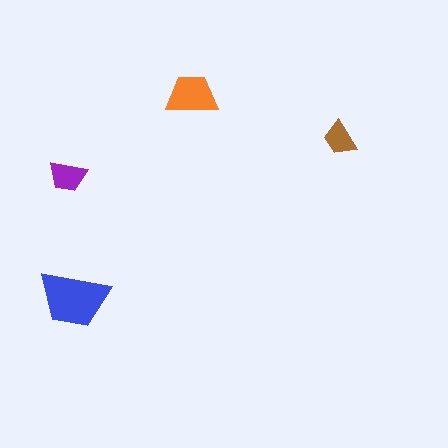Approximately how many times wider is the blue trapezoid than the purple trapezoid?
About 2 times wider.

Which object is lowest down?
The blue trapezoid is bottommost.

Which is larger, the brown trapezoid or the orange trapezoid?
The orange one.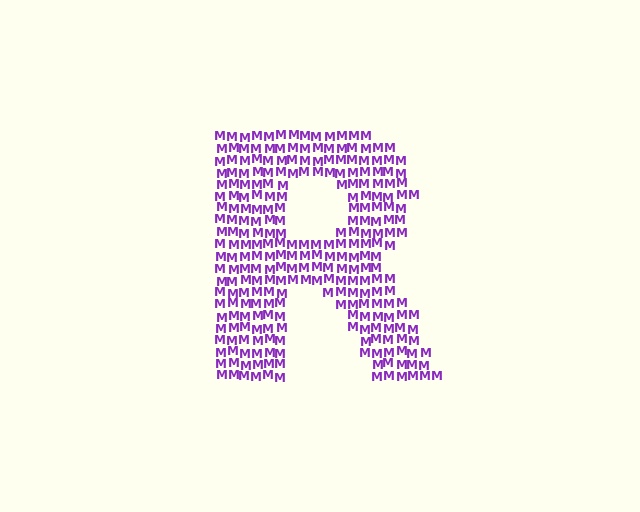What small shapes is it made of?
It is made of small letter M's.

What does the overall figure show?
The overall figure shows the letter R.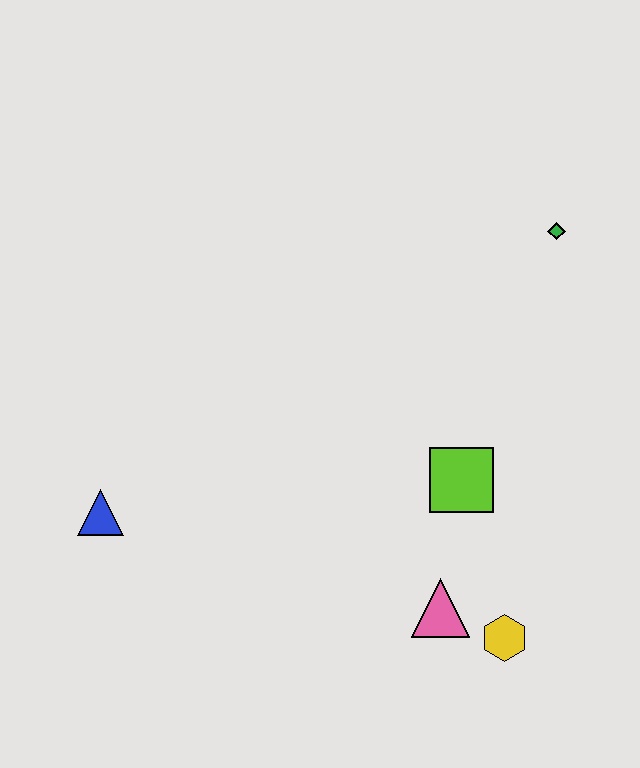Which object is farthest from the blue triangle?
The green diamond is farthest from the blue triangle.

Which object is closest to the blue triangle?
The pink triangle is closest to the blue triangle.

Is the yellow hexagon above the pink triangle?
No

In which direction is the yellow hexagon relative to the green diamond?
The yellow hexagon is below the green diamond.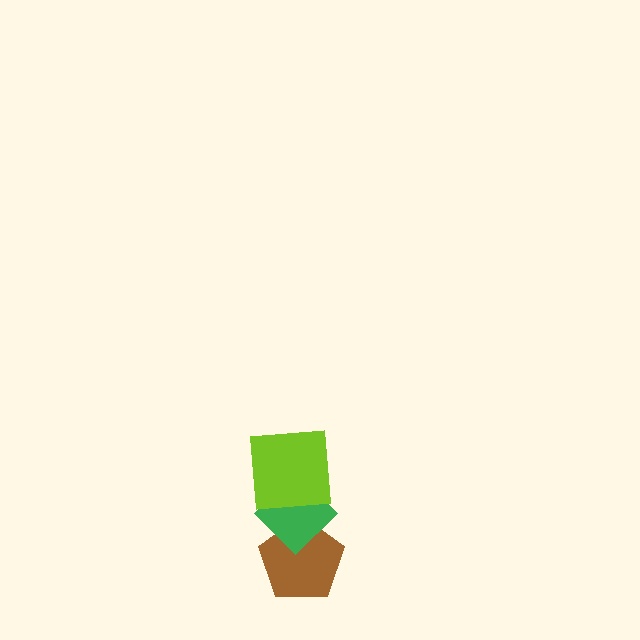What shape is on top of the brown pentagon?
The green diamond is on top of the brown pentagon.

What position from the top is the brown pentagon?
The brown pentagon is 3rd from the top.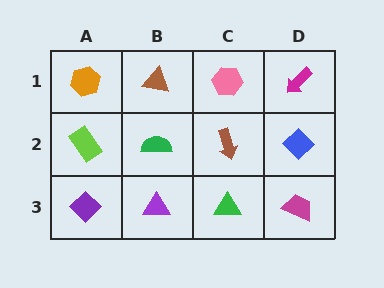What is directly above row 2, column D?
A magenta arrow.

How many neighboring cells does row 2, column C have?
4.